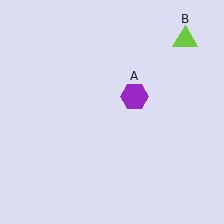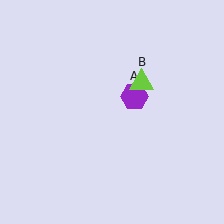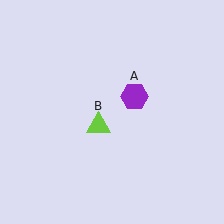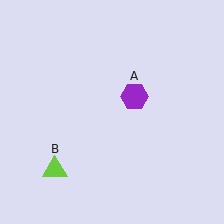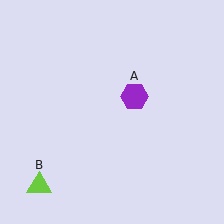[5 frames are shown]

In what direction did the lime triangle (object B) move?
The lime triangle (object B) moved down and to the left.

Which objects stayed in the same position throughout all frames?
Purple hexagon (object A) remained stationary.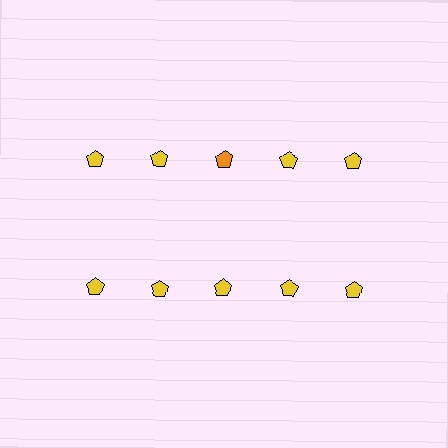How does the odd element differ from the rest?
It has a different color: orange instead of yellow.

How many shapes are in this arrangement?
There are 10 shapes arranged in a grid pattern.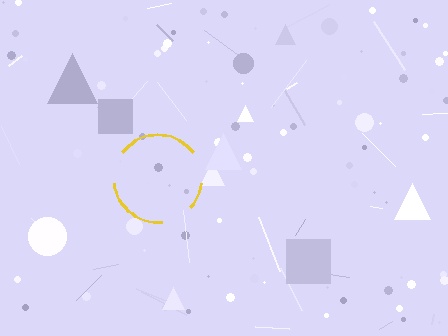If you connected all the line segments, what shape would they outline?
They would outline a circle.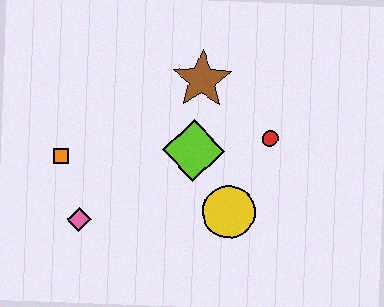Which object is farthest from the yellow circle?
The orange square is farthest from the yellow circle.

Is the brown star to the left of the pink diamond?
No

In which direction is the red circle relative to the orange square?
The red circle is to the right of the orange square.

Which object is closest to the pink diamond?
The orange square is closest to the pink diamond.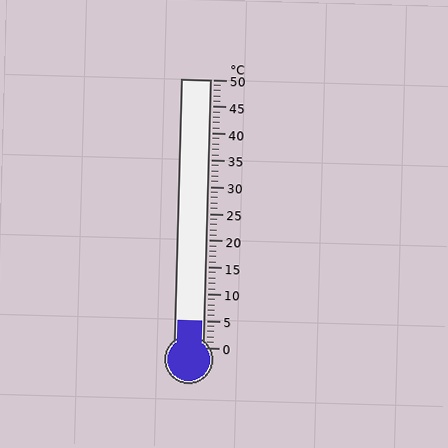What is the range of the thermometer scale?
The thermometer scale ranges from 0°C to 50°C.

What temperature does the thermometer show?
The thermometer shows approximately 5°C.